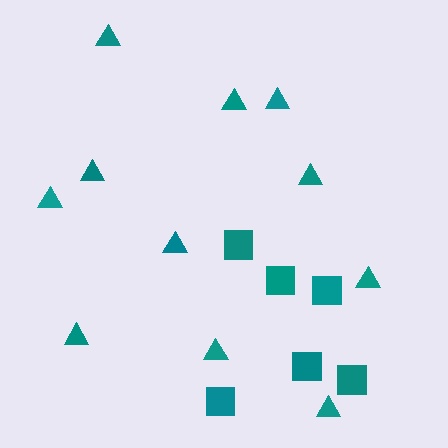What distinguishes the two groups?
There are 2 groups: one group of triangles (11) and one group of squares (6).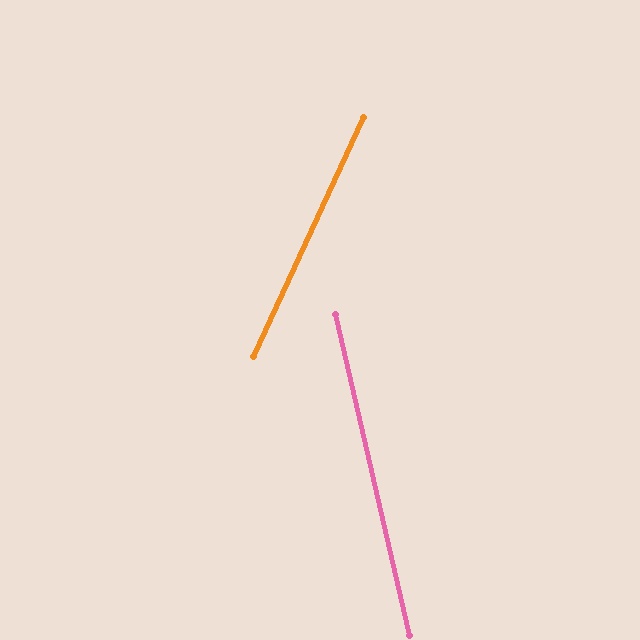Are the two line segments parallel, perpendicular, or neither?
Neither parallel nor perpendicular — they differ by about 38°.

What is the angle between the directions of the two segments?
Approximately 38 degrees.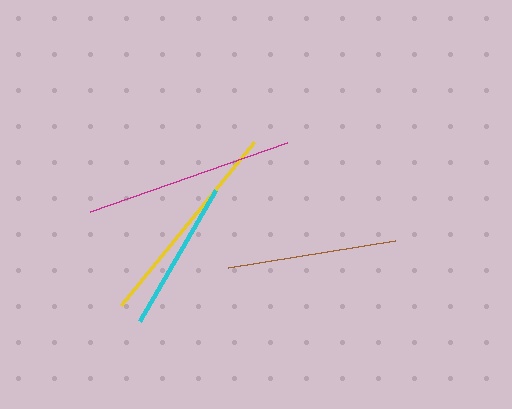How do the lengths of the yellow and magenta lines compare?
The yellow and magenta lines are approximately the same length.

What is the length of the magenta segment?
The magenta segment is approximately 209 pixels long.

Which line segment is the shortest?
The cyan line is the shortest at approximately 151 pixels.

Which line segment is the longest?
The yellow line is the longest at approximately 210 pixels.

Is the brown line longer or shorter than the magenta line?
The magenta line is longer than the brown line.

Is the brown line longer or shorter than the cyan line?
The brown line is longer than the cyan line.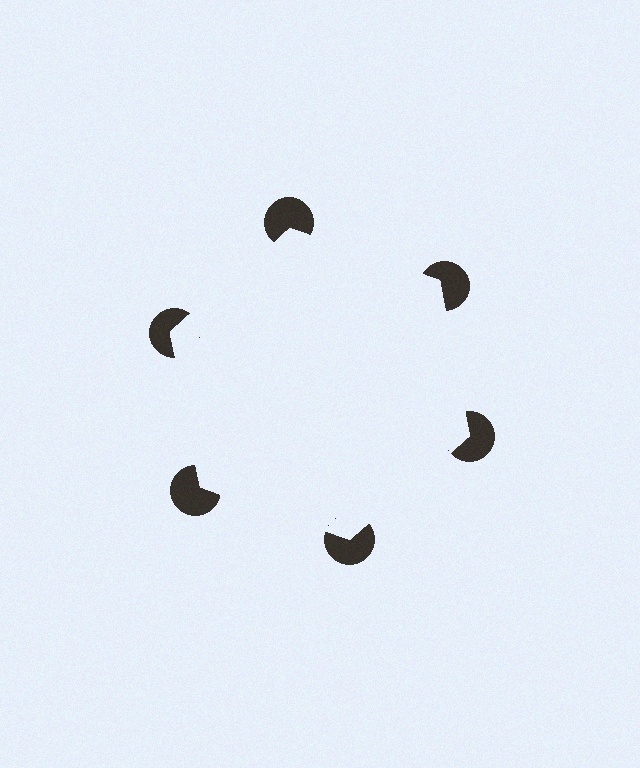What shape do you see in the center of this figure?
An illusory hexagon — its edges are inferred from the aligned wedge cuts in the pac-man discs, not physically drawn.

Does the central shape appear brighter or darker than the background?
It typically appears slightly brighter than the background, even though no actual brightness change is drawn.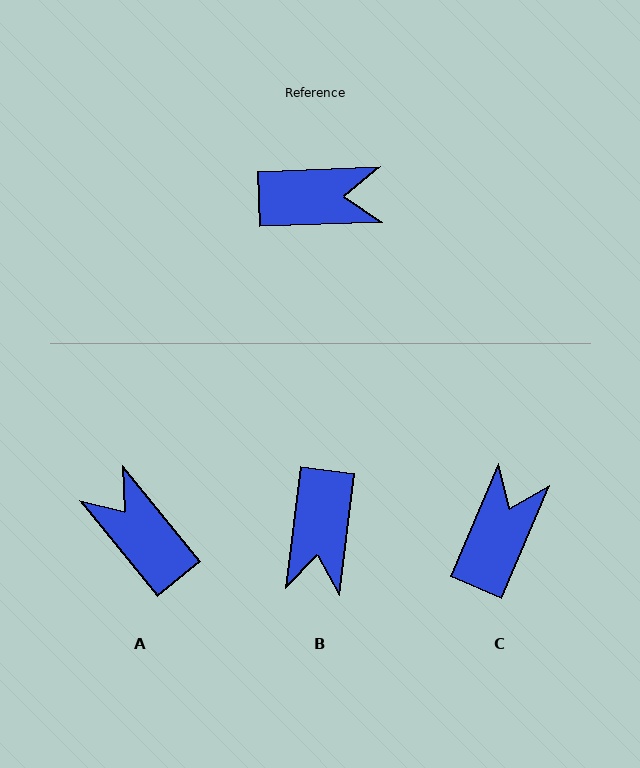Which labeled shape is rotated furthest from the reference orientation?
A, about 127 degrees away.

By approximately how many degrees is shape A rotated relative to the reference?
Approximately 127 degrees counter-clockwise.